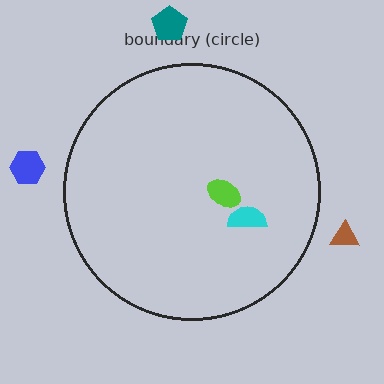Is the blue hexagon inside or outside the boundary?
Outside.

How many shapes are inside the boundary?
2 inside, 3 outside.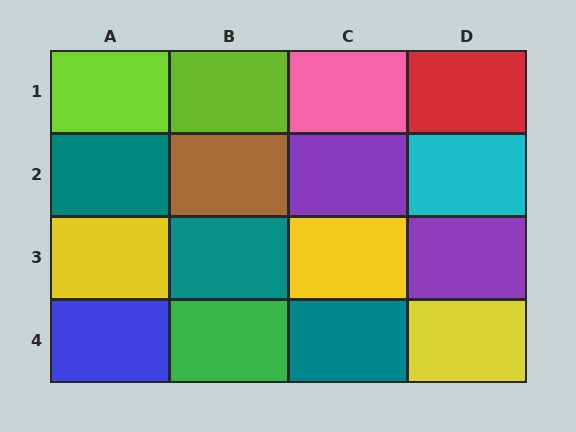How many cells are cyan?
1 cell is cyan.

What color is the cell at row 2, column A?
Teal.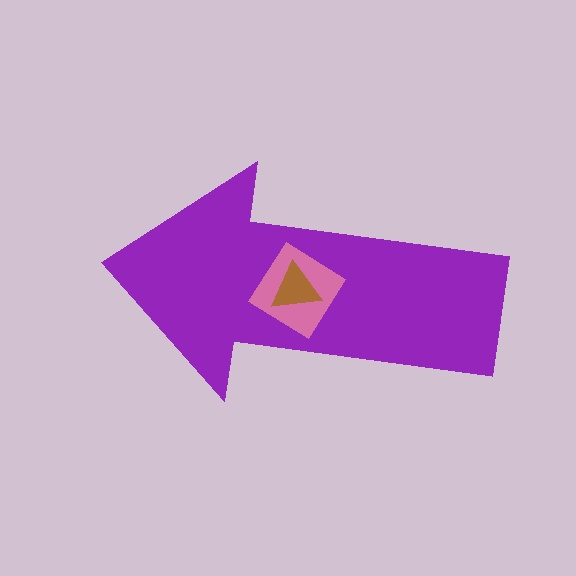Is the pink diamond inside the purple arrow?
Yes.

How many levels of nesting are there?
3.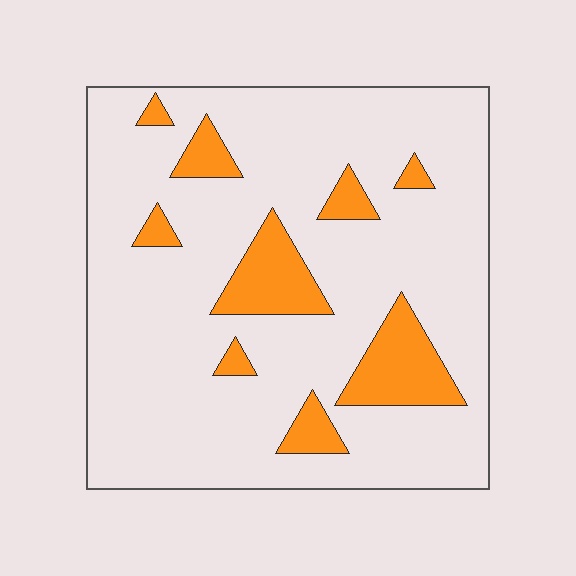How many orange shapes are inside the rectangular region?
9.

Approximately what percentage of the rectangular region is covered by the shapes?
Approximately 15%.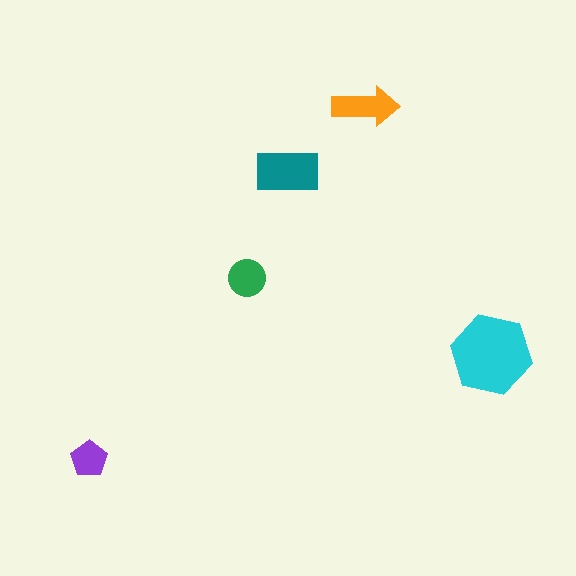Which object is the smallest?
The purple pentagon.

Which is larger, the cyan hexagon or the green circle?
The cyan hexagon.